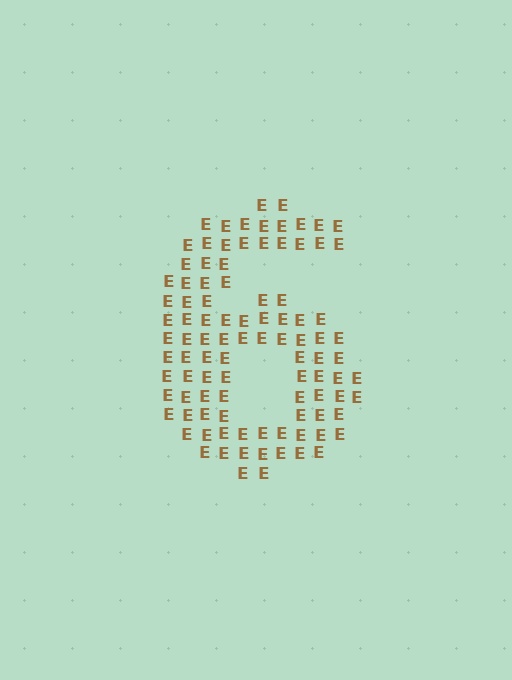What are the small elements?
The small elements are letter E's.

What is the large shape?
The large shape is the digit 6.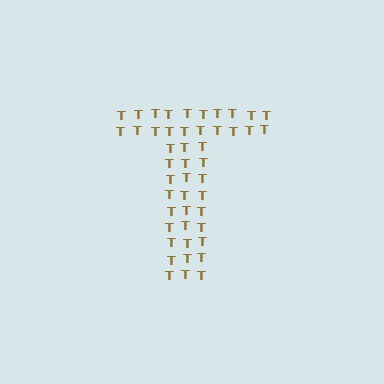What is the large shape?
The large shape is the letter T.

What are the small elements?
The small elements are letter T's.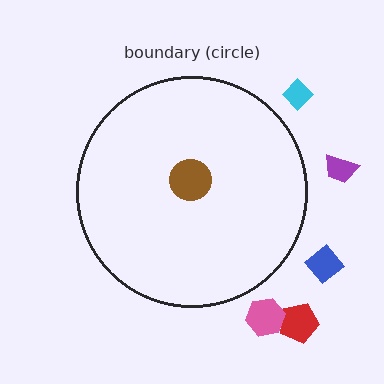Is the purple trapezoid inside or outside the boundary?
Outside.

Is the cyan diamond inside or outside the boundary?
Outside.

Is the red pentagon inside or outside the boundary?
Outside.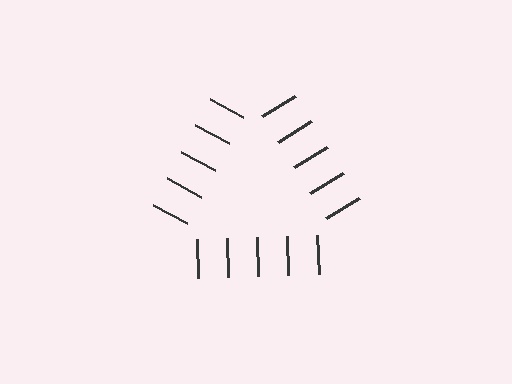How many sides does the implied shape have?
3 sides — the line-ends trace a triangle.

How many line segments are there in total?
15 — 5 along each of the 3 edges.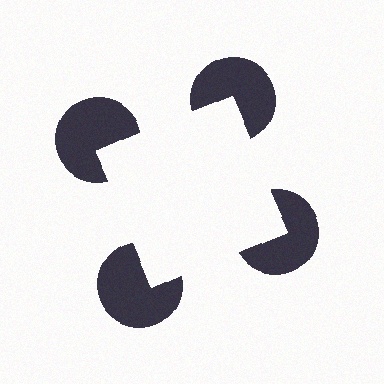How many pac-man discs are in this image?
There are 4 — one at each vertex of the illusory square.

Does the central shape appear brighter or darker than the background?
It typically appears slightly brighter than the background, even though no actual brightness change is drawn.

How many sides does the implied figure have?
4 sides.